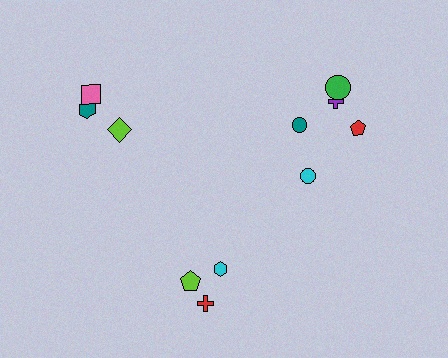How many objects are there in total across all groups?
There are 11 objects.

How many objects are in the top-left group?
There are 3 objects.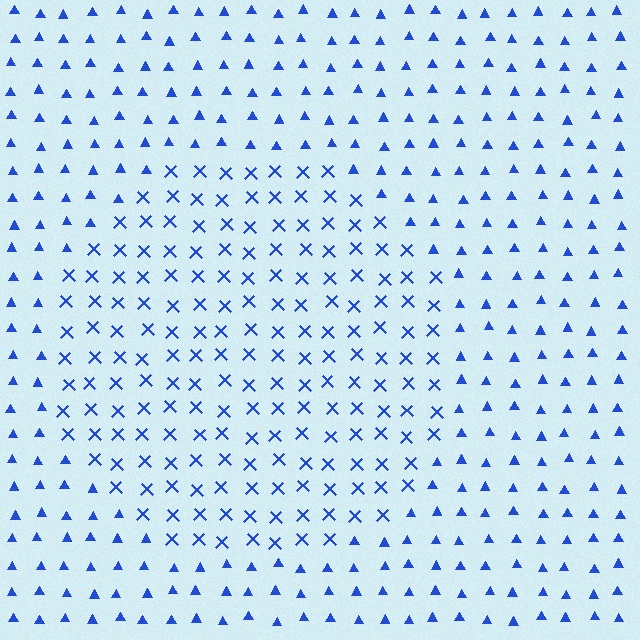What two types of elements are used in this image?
The image uses X marks inside the circle region and triangles outside it.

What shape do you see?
I see a circle.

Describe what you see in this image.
The image is filled with small blue elements arranged in a uniform grid. A circle-shaped region contains X marks, while the surrounding area contains triangles. The boundary is defined purely by the change in element shape.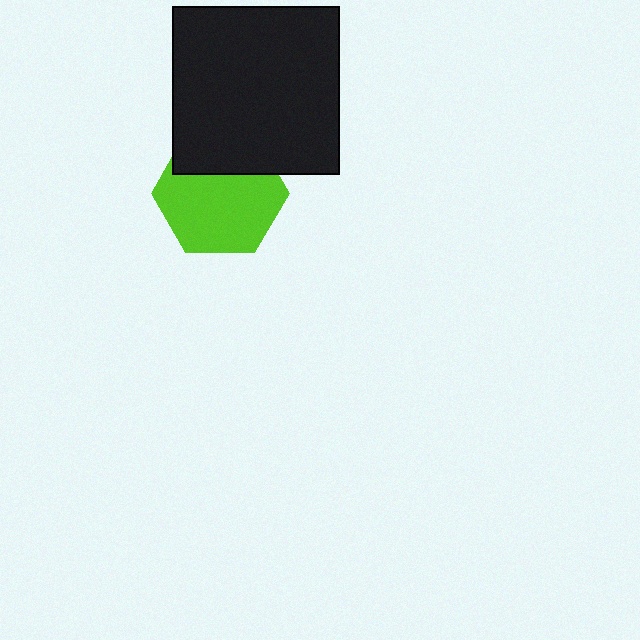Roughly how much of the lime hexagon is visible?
Most of it is visible (roughly 69%).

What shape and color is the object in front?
The object in front is a black square.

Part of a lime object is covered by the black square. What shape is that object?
It is a hexagon.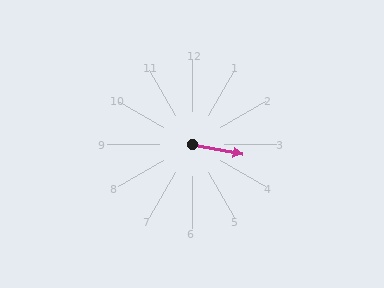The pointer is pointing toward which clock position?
Roughly 3 o'clock.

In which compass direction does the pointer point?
East.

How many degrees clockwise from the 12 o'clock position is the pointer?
Approximately 101 degrees.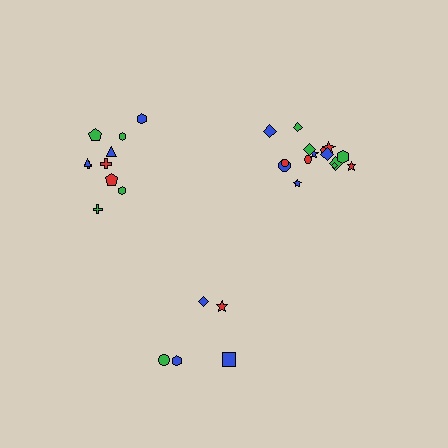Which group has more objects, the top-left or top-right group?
The top-right group.